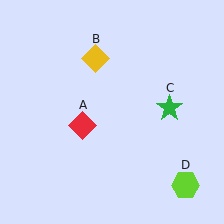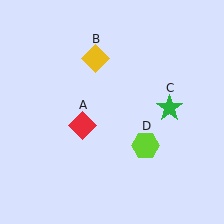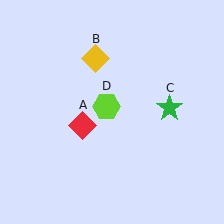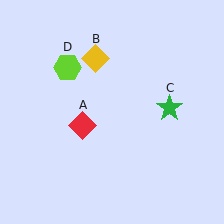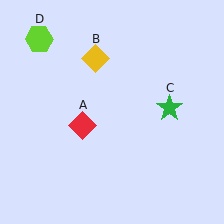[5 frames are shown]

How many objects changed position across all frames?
1 object changed position: lime hexagon (object D).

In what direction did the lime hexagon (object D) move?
The lime hexagon (object D) moved up and to the left.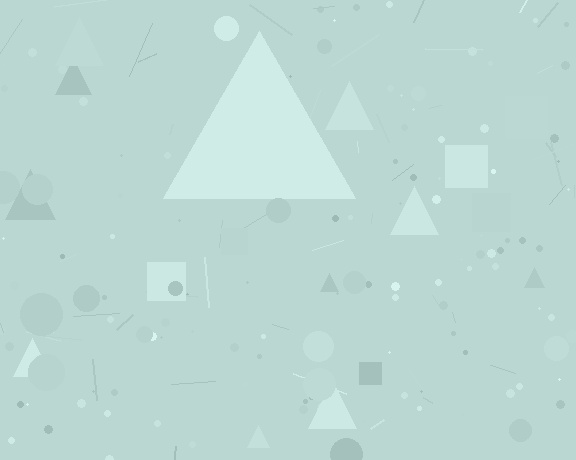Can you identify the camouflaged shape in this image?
The camouflaged shape is a triangle.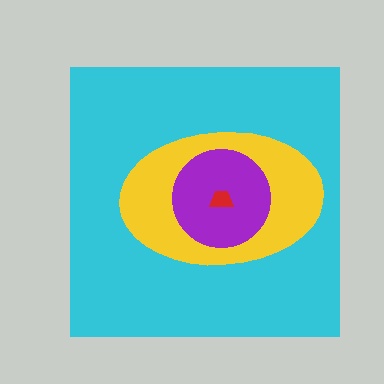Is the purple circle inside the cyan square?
Yes.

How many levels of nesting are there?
4.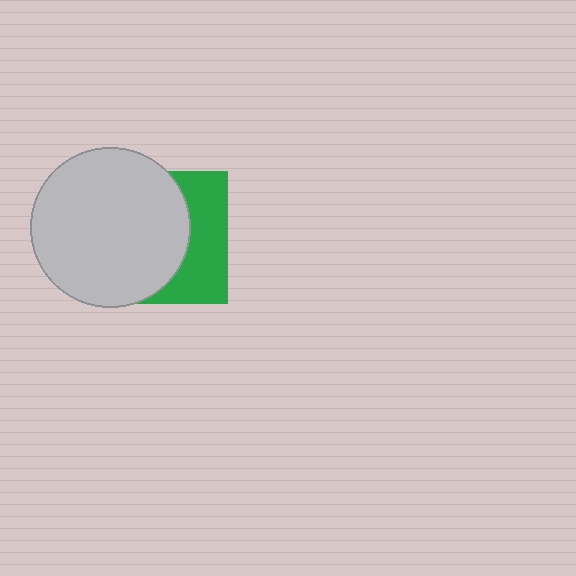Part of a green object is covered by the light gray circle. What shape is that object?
It is a square.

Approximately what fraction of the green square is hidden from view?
Roughly 64% of the green square is hidden behind the light gray circle.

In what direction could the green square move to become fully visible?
The green square could move right. That would shift it out from behind the light gray circle entirely.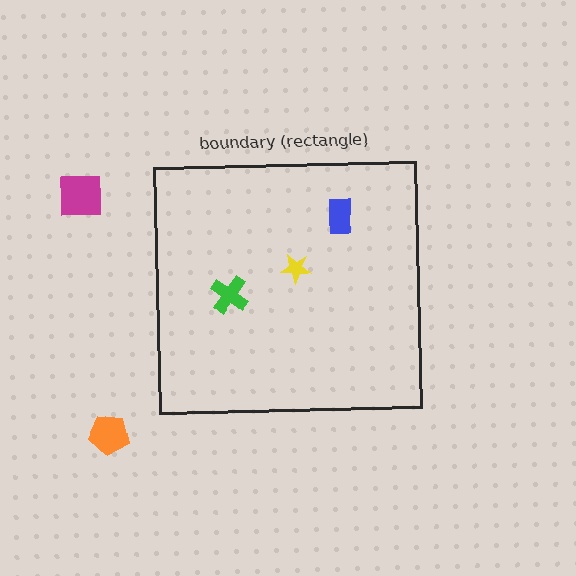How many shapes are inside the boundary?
3 inside, 2 outside.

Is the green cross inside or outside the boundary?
Inside.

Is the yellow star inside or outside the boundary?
Inside.